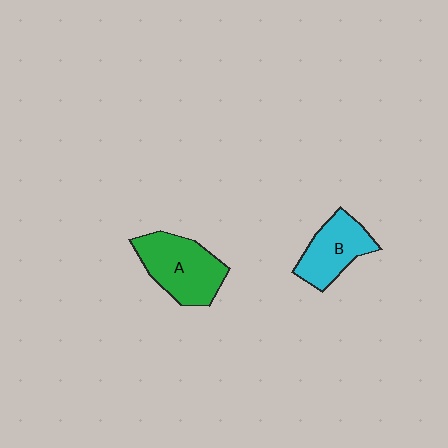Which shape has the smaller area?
Shape B (cyan).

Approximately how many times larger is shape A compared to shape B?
Approximately 1.3 times.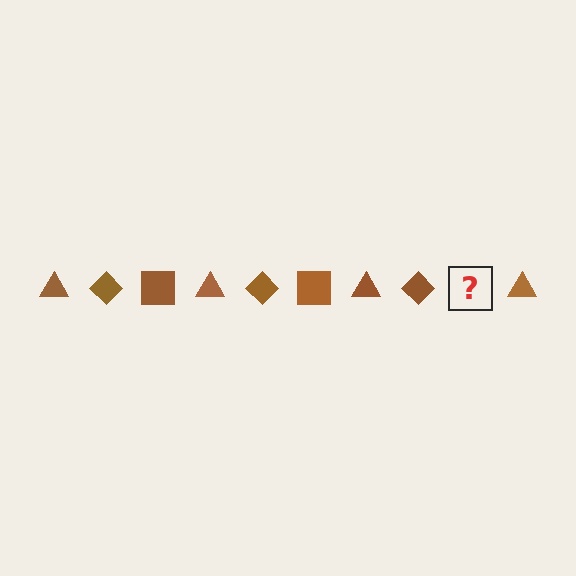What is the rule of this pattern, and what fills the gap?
The rule is that the pattern cycles through triangle, diamond, square shapes in brown. The gap should be filled with a brown square.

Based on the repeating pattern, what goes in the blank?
The blank should be a brown square.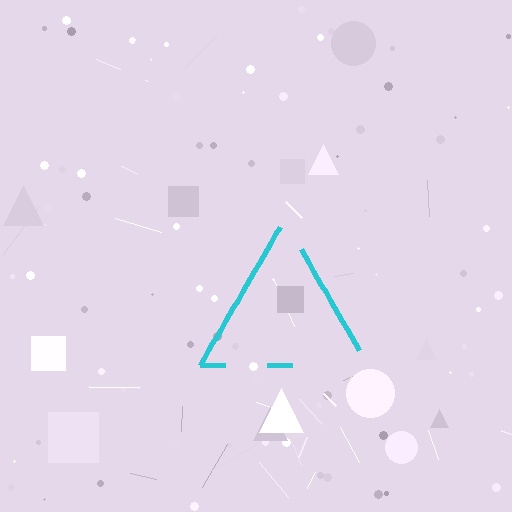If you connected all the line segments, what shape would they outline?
They would outline a triangle.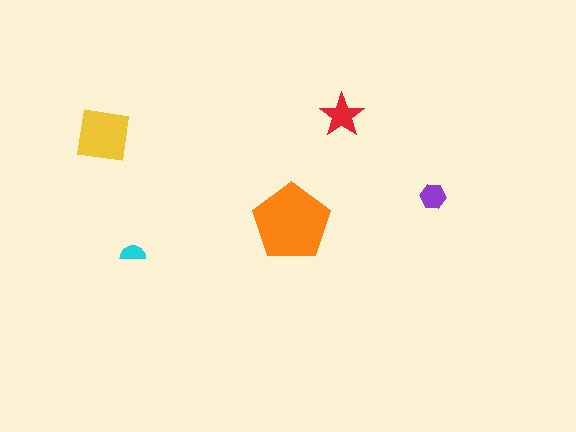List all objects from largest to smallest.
The orange pentagon, the yellow square, the red star, the purple hexagon, the cyan semicircle.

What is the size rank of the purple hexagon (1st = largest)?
4th.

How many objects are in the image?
There are 5 objects in the image.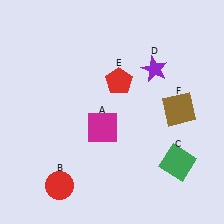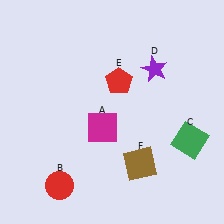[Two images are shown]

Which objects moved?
The objects that moved are: the green square (C), the brown square (F).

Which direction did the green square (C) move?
The green square (C) moved up.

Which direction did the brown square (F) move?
The brown square (F) moved down.